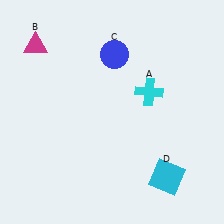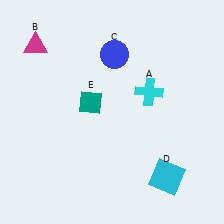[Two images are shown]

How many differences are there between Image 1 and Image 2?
There is 1 difference between the two images.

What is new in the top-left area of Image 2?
A teal diamond (E) was added in the top-left area of Image 2.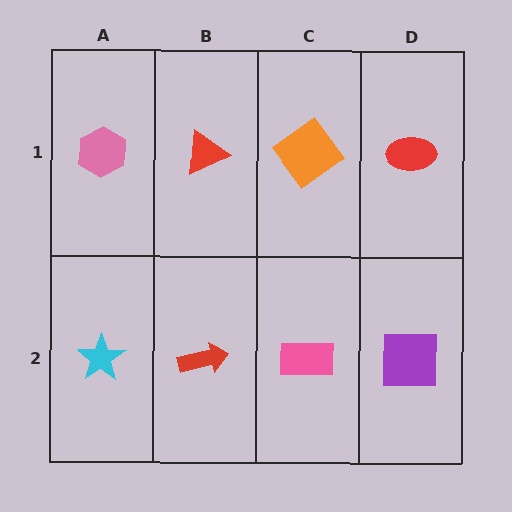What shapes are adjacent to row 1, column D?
A purple square (row 2, column D), an orange diamond (row 1, column C).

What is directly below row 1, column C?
A pink rectangle.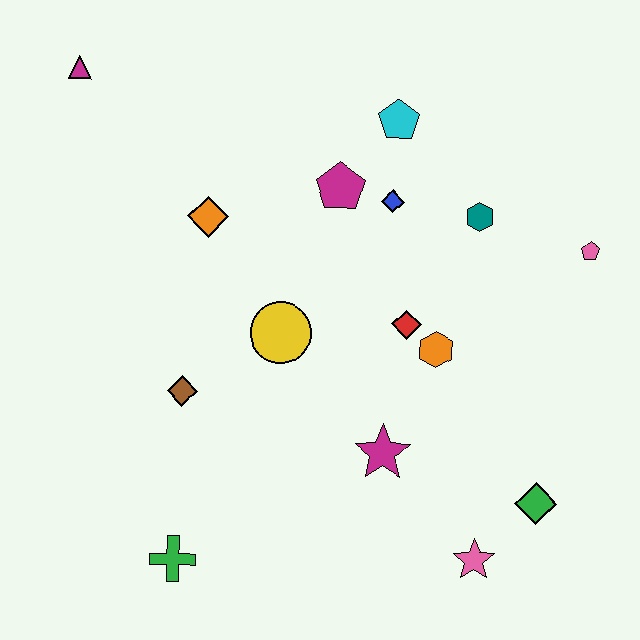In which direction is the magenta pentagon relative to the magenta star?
The magenta pentagon is above the magenta star.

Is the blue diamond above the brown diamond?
Yes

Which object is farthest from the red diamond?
The magenta triangle is farthest from the red diamond.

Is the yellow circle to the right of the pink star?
No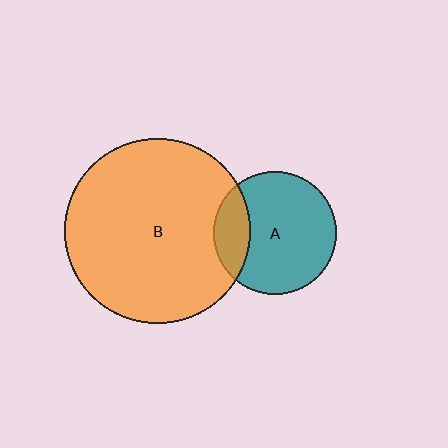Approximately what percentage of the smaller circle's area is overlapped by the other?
Approximately 20%.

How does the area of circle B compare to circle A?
Approximately 2.3 times.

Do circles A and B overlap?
Yes.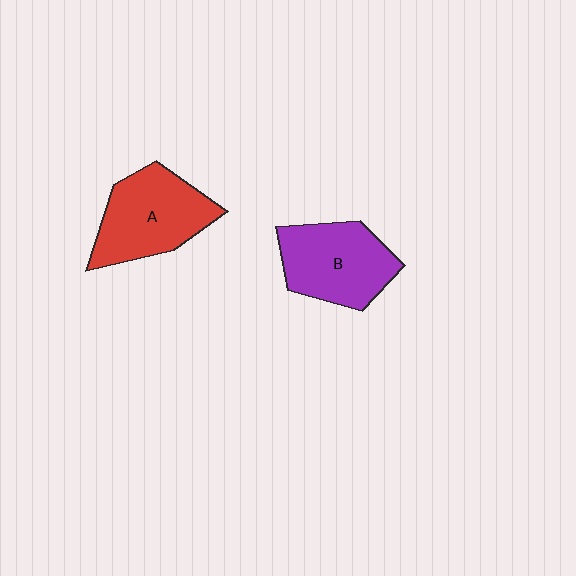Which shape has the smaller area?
Shape B (purple).